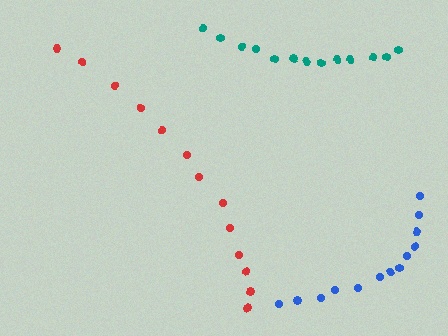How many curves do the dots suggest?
There are 3 distinct paths.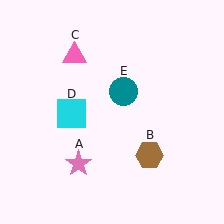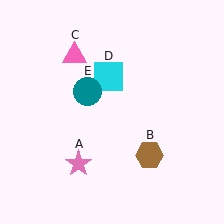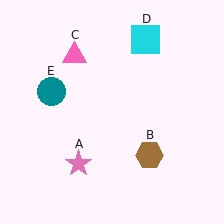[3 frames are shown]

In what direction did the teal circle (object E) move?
The teal circle (object E) moved left.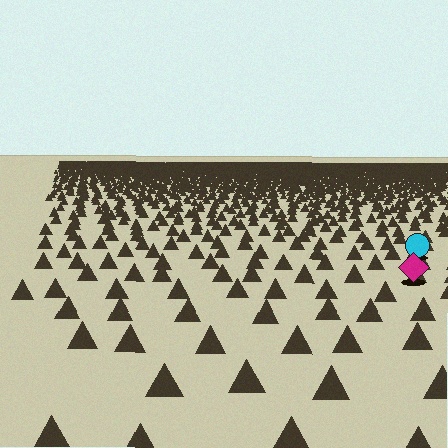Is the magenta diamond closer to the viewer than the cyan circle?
Yes. The magenta diamond is closer — you can tell from the texture gradient: the ground texture is coarser near it.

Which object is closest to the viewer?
The magenta diamond is closest. The texture marks near it are larger and more spread out.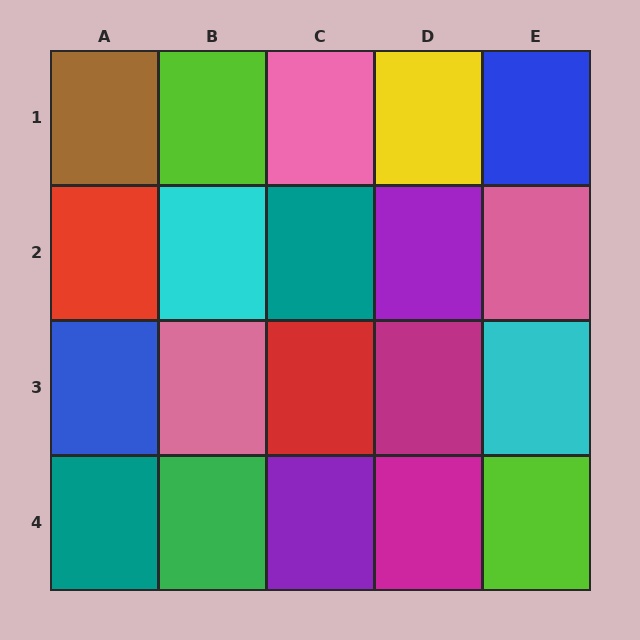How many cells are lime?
2 cells are lime.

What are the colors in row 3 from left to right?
Blue, pink, red, magenta, cyan.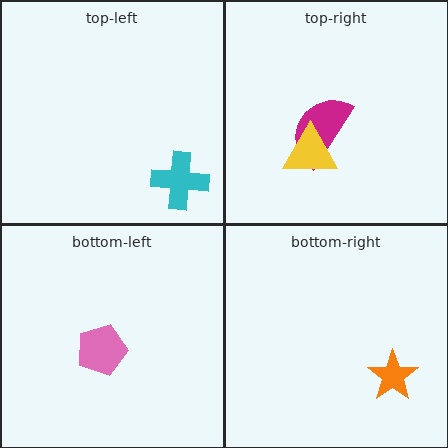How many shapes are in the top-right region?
2.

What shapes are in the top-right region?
The magenta semicircle, the yellow triangle.